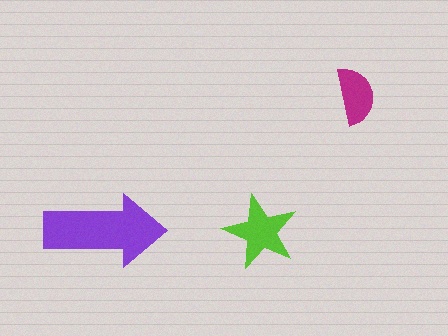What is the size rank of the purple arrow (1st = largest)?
1st.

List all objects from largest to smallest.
The purple arrow, the lime star, the magenta semicircle.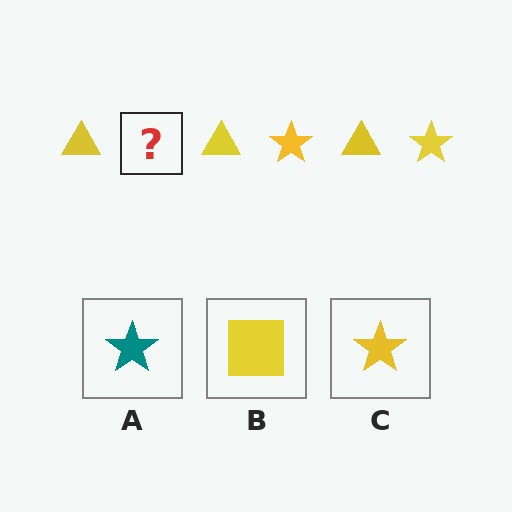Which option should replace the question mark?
Option C.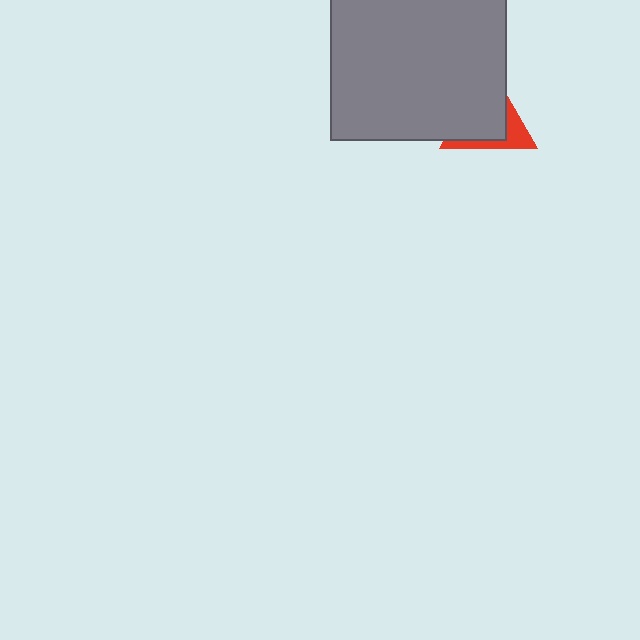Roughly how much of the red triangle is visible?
A small part of it is visible (roughly 32%).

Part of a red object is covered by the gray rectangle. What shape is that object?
It is a triangle.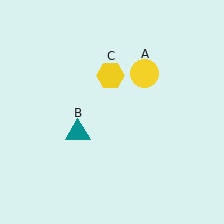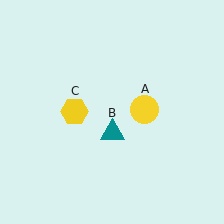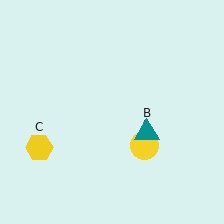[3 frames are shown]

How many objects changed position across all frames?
3 objects changed position: yellow circle (object A), teal triangle (object B), yellow hexagon (object C).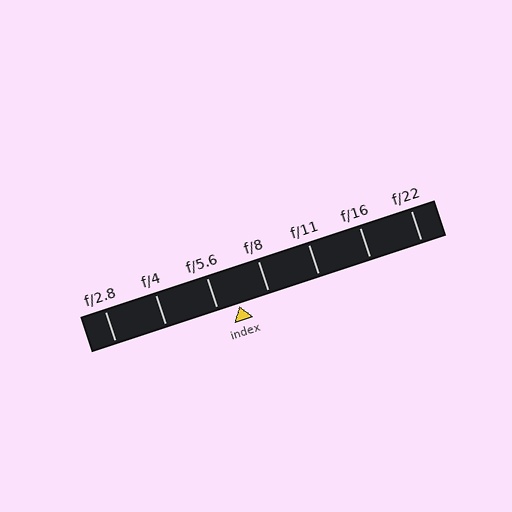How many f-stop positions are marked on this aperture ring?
There are 7 f-stop positions marked.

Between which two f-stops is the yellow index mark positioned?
The index mark is between f/5.6 and f/8.